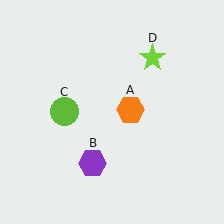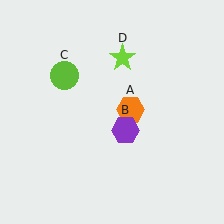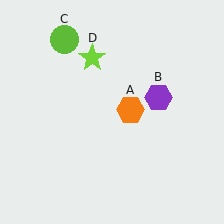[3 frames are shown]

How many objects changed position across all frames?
3 objects changed position: purple hexagon (object B), lime circle (object C), lime star (object D).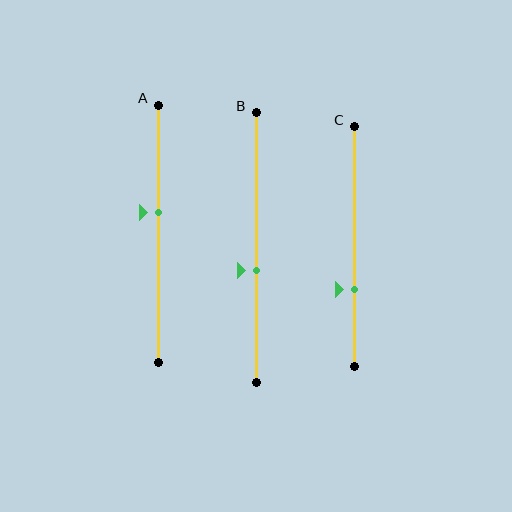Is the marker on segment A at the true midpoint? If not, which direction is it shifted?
No, the marker on segment A is shifted upward by about 8% of the segment length.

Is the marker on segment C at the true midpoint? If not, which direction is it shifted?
No, the marker on segment C is shifted downward by about 18% of the segment length.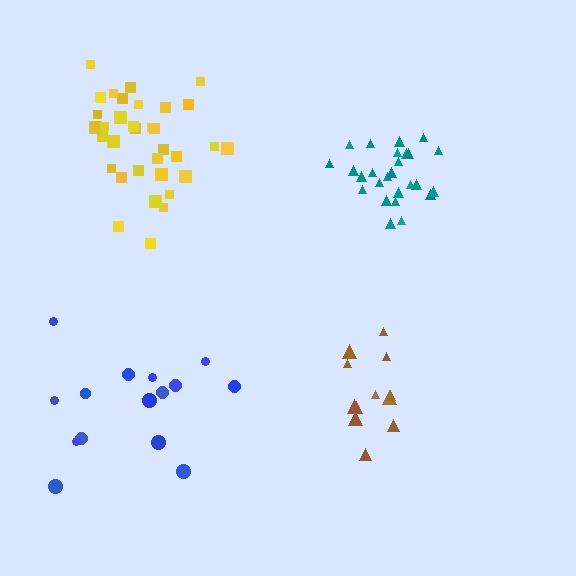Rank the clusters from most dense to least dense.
teal, yellow, brown, blue.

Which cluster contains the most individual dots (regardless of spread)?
Yellow (35).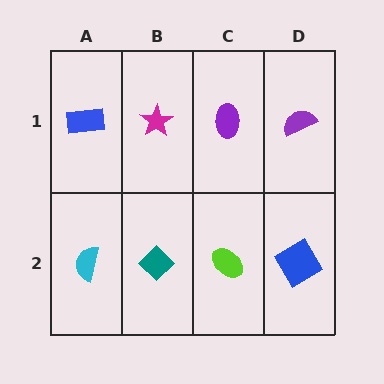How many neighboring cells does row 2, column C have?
3.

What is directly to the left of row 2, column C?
A teal diamond.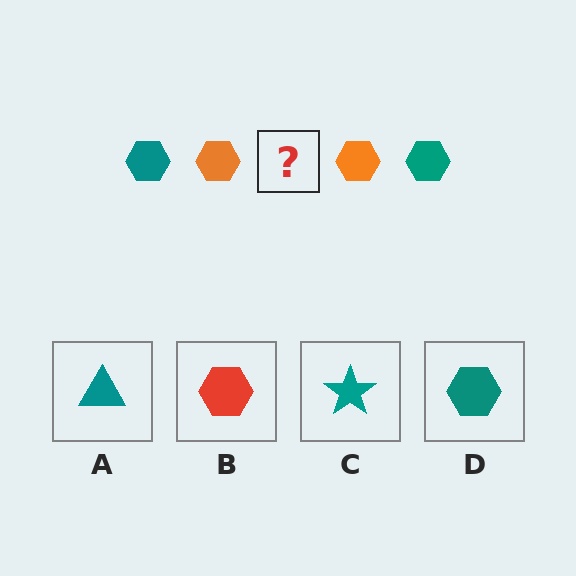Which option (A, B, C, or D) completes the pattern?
D.